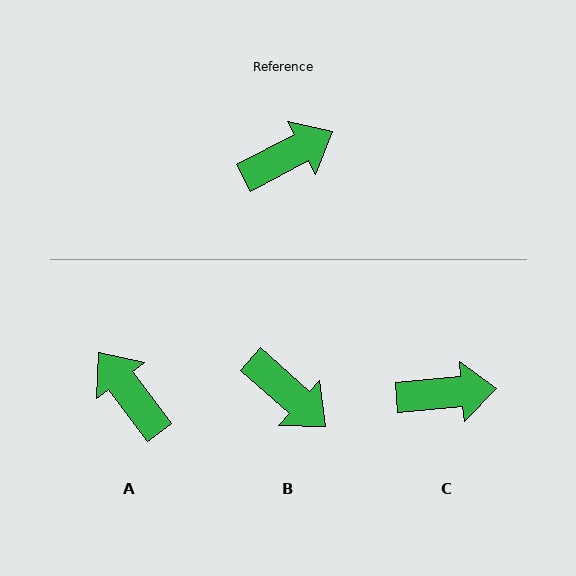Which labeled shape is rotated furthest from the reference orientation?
A, about 99 degrees away.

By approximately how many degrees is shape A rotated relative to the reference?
Approximately 99 degrees counter-clockwise.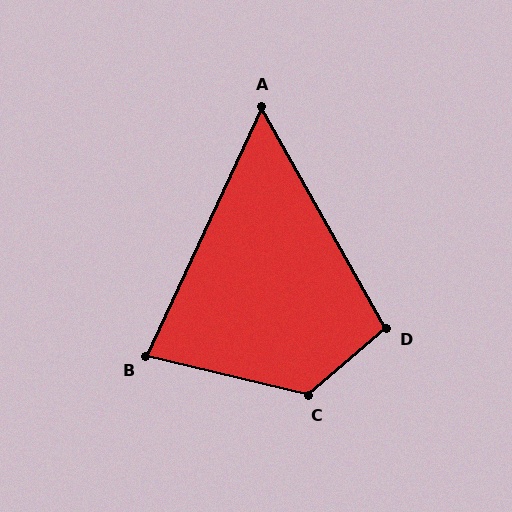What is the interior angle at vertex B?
Approximately 79 degrees (acute).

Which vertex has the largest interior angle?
C, at approximately 126 degrees.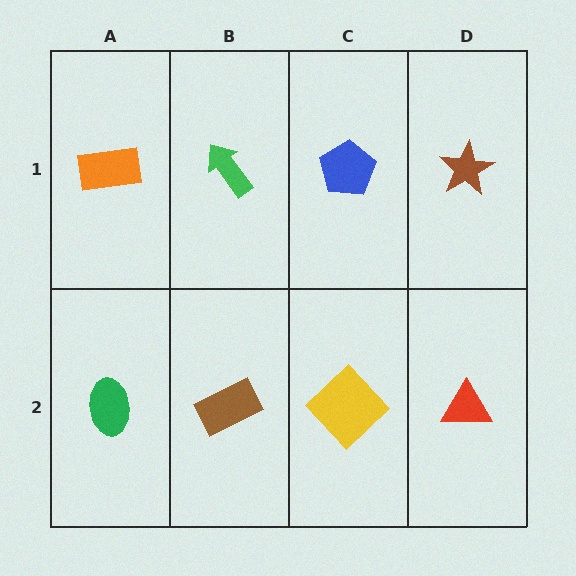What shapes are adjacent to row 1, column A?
A green ellipse (row 2, column A), a green arrow (row 1, column B).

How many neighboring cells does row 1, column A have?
2.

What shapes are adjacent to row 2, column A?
An orange rectangle (row 1, column A), a brown rectangle (row 2, column B).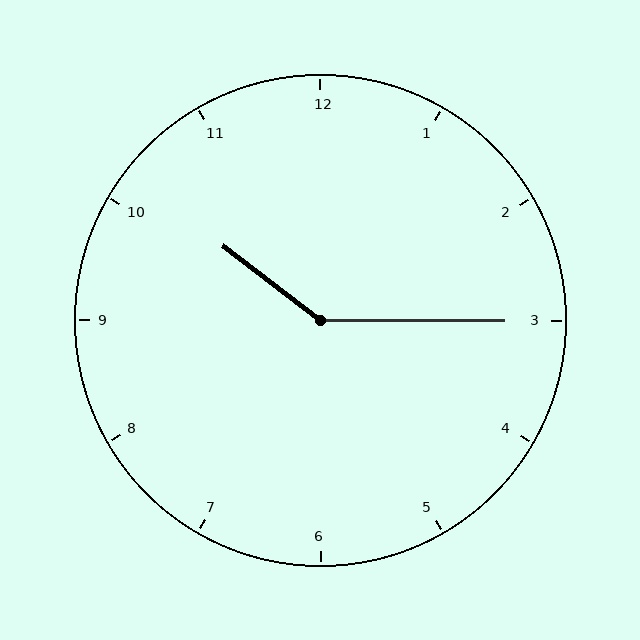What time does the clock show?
10:15.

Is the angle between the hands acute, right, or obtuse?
It is obtuse.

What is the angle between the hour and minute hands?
Approximately 142 degrees.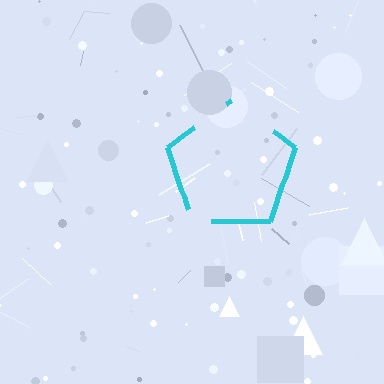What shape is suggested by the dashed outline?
The dashed outline suggests a pentagon.